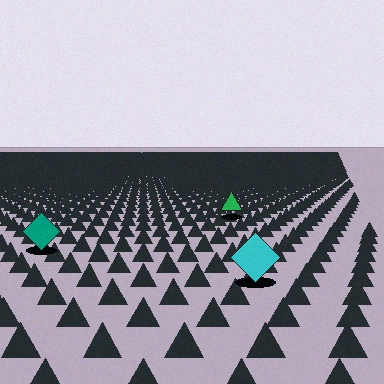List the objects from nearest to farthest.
From nearest to farthest: the cyan diamond, the teal diamond, the green triangle.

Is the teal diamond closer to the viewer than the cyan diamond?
No. The cyan diamond is closer — you can tell from the texture gradient: the ground texture is coarser near it.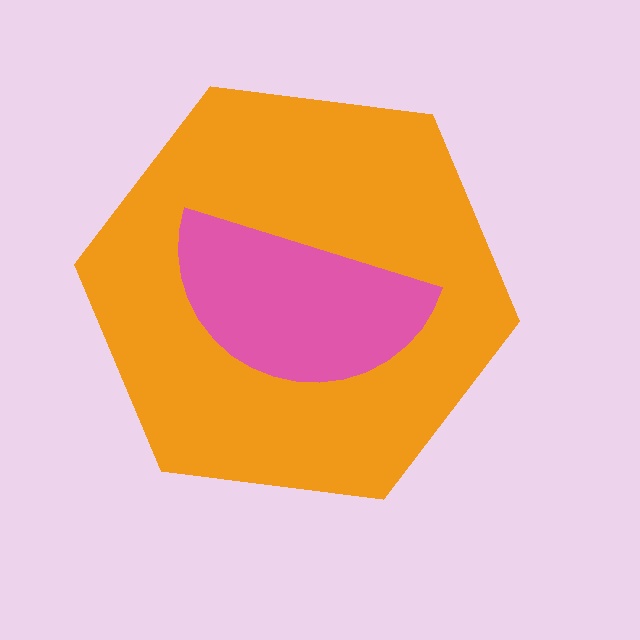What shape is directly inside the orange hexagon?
The pink semicircle.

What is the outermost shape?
The orange hexagon.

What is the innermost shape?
The pink semicircle.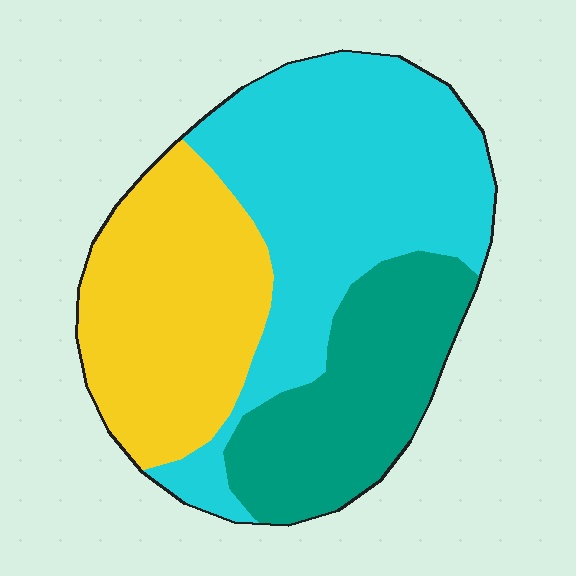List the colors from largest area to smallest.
From largest to smallest: cyan, yellow, teal.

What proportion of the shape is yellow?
Yellow takes up between a quarter and a half of the shape.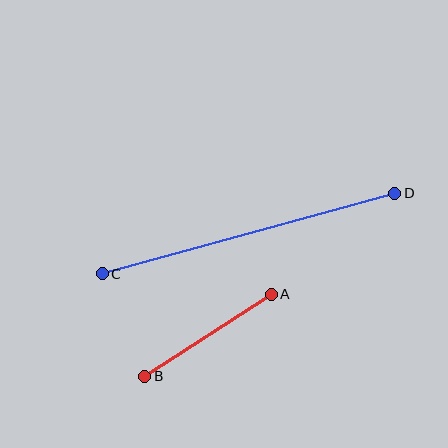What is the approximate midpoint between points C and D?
The midpoint is at approximately (249, 233) pixels.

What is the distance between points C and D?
The distance is approximately 303 pixels.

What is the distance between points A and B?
The distance is approximately 151 pixels.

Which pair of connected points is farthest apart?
Points C and D are farthest apart.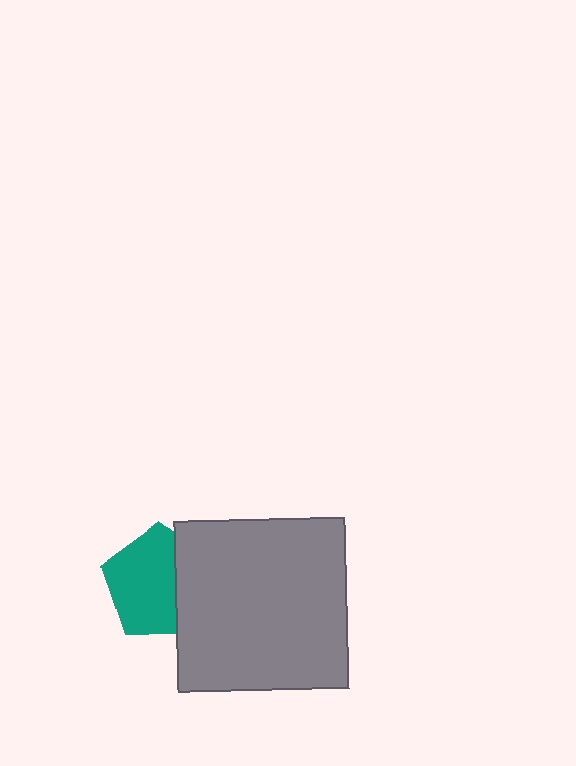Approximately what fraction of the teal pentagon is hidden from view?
Roughly 34% of the teal pentagon is hidden behind the gray square.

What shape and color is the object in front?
The object in front is a gray square.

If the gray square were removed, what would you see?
You would see the complete teal pentagon.